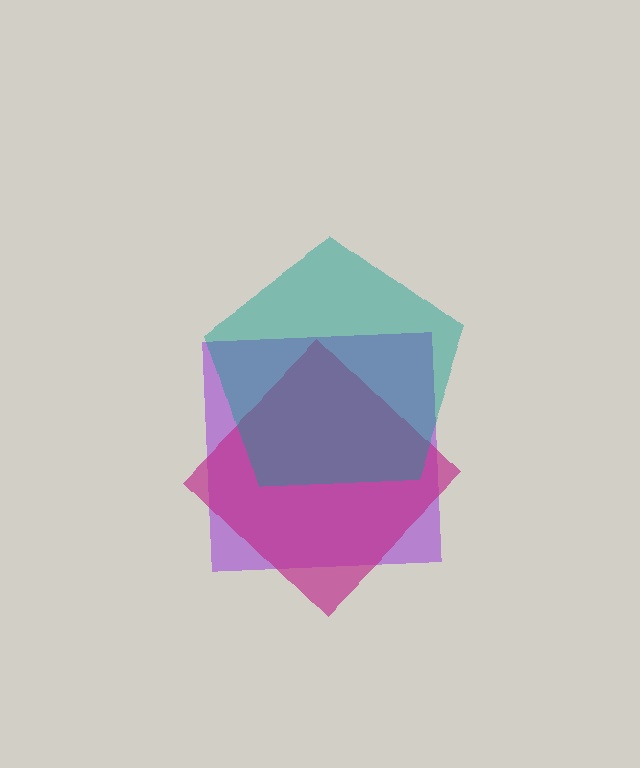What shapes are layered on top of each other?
The layered shapes are: a purple square, a magenta diamond, a teal pentagon.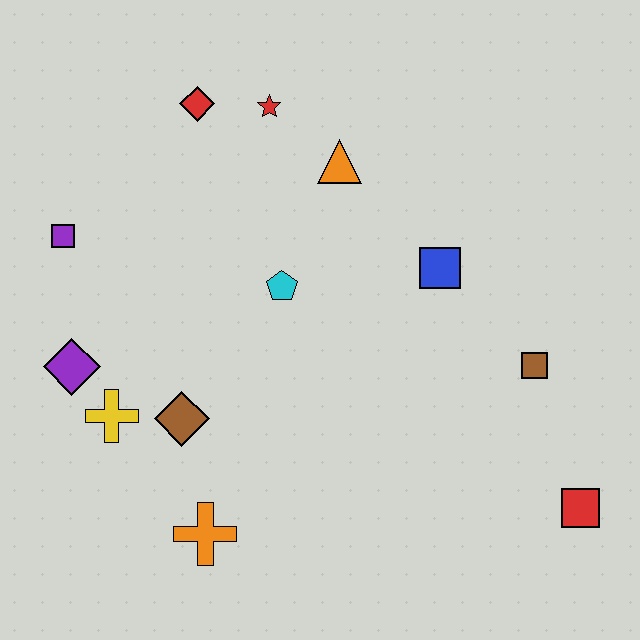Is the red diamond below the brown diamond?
No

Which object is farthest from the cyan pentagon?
The red square is farthest from the cyan pentagon.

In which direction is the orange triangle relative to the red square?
The orange triangle is above the red square.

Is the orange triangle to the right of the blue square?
No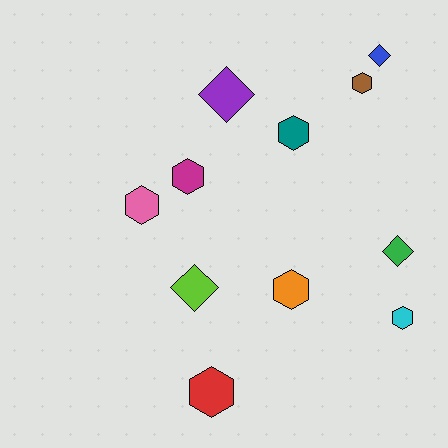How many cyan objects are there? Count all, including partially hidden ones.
There is 1 cyan object.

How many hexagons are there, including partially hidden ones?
There are 7 hexagons.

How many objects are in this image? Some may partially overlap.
There are 11 objects.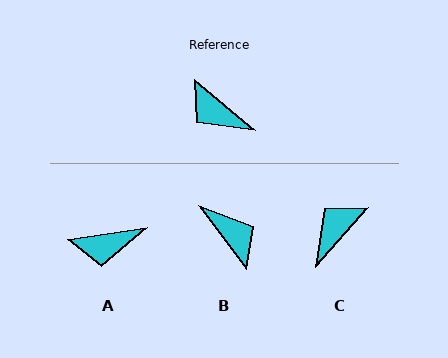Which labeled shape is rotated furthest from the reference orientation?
B, about 167 degrees away.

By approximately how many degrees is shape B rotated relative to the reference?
Approximately 167 degrees counter-clockwise.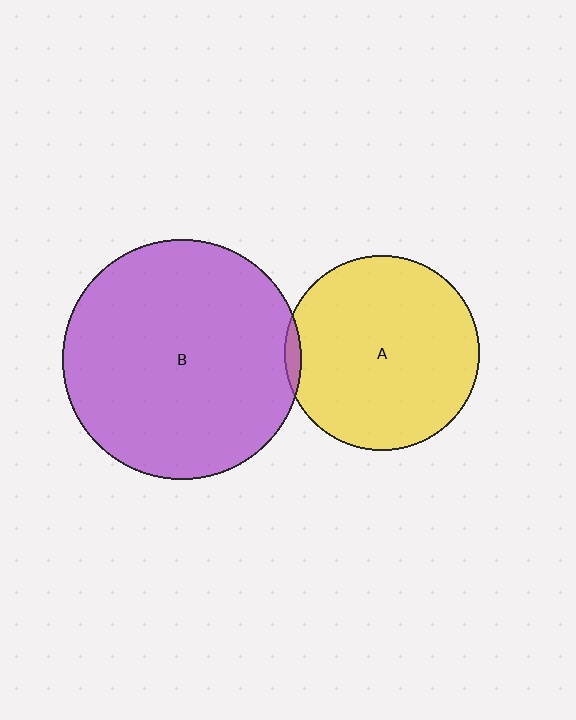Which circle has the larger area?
Circle B (purple).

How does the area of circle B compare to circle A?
Approximately 1.5 times.